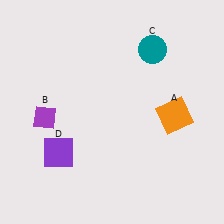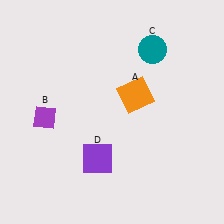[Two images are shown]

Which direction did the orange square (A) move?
The orange square (A) moved left.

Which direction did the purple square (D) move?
The purple square (D) moved right.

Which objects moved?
The objects that moved are: the orange square (A), the purple square (D).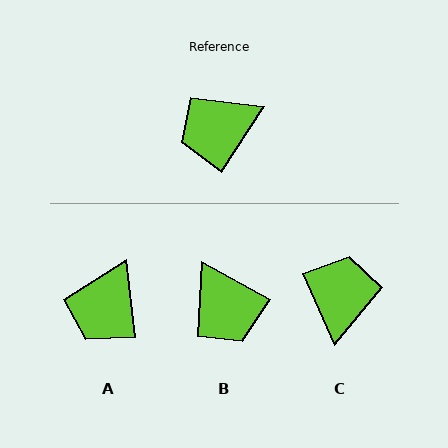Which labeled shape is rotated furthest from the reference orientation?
C, about 123 degrees away.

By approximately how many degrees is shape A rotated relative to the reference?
Approximately 39 degrees counter-clockwise.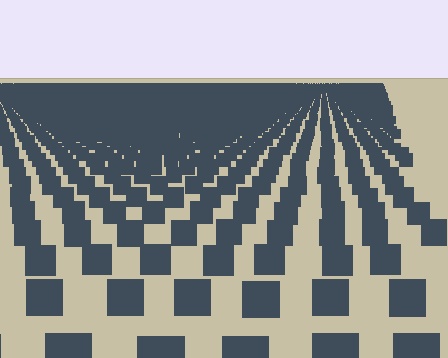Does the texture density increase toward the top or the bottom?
Density increases toward the top.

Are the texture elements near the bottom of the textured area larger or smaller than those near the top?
Larger. Near the bottom, elements are closer to the viewer and appear at a bigger on-screen size.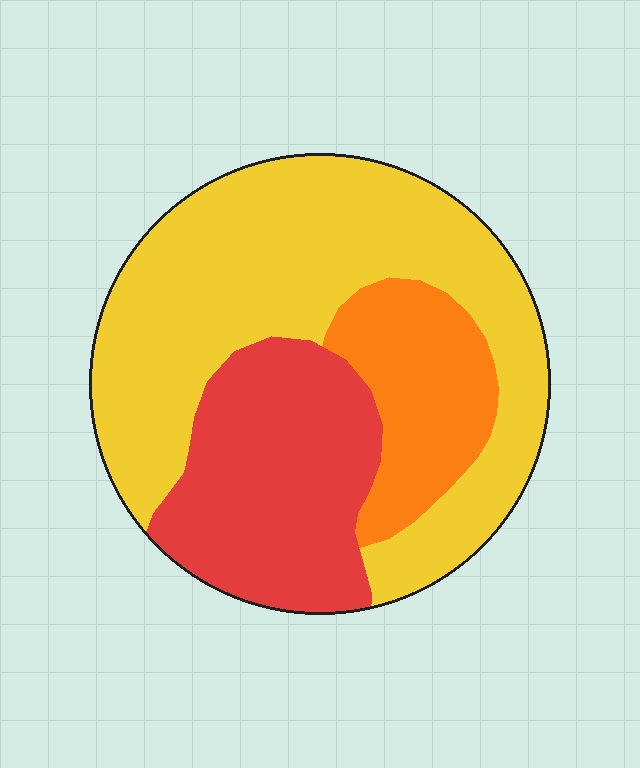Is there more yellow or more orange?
Yellow.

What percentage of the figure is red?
Red takes up about one quarter (1/4) of the figure.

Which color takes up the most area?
Yellow, at roughly 55%.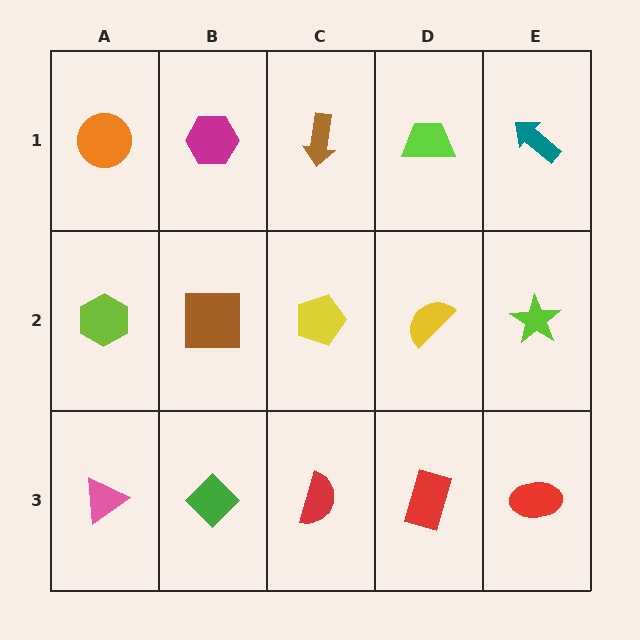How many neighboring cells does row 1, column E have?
2.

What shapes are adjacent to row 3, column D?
A yellow semicircle (row 2, column D), a red semicircle (row 3, column C), a red ellipse (row 3, column E).